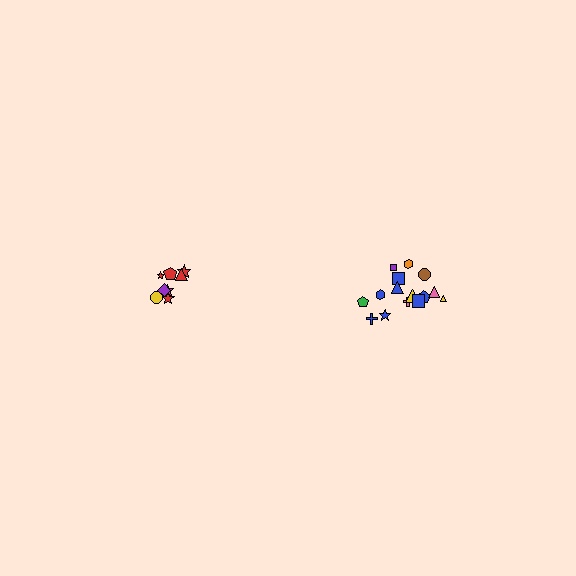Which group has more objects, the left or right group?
The right group.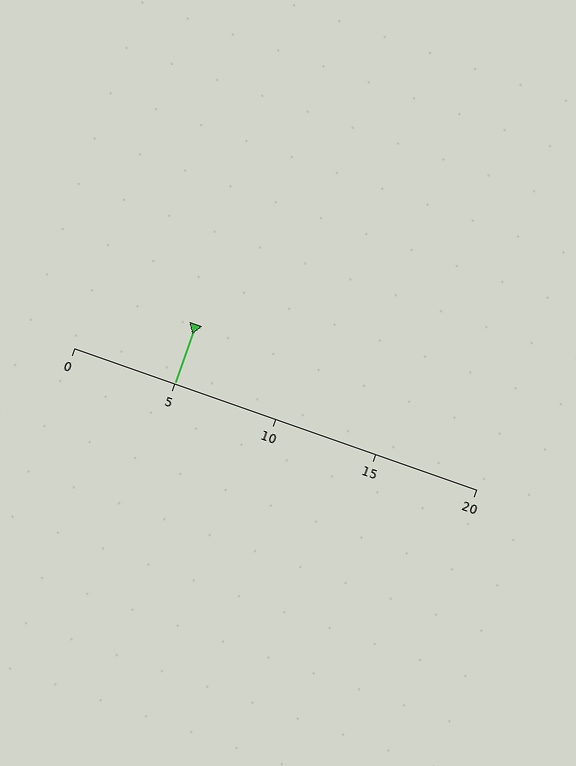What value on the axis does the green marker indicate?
The marker indicates approximately 5.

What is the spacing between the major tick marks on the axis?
The major ticks are spaced 5 apart.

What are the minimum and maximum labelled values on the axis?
The axis runs from 0 to 20.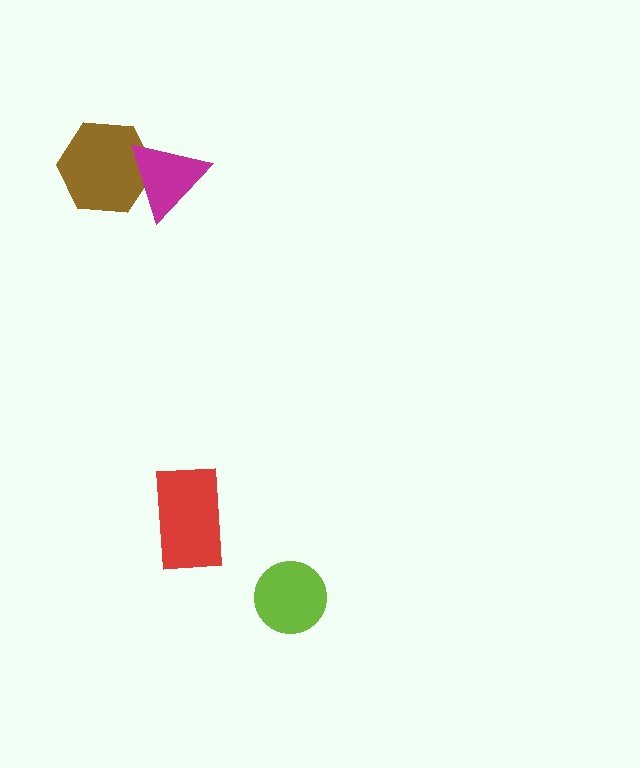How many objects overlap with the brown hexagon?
1 object overlaps with the brown hexagon.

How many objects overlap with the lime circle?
0 objects overlap with the lime circle.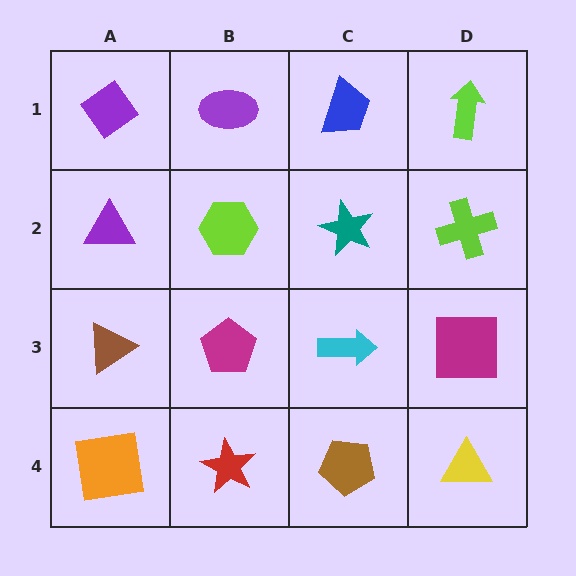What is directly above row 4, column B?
A magenta pentagon.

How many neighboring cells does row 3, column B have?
4.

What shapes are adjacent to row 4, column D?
A magenta square (row 3, column D), a brown pentagon (row 4, column C).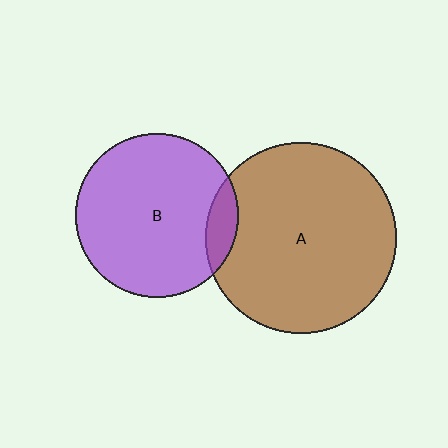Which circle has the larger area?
Circle A (brown).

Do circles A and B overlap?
Yes.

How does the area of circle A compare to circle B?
Approximately 1.4 times.